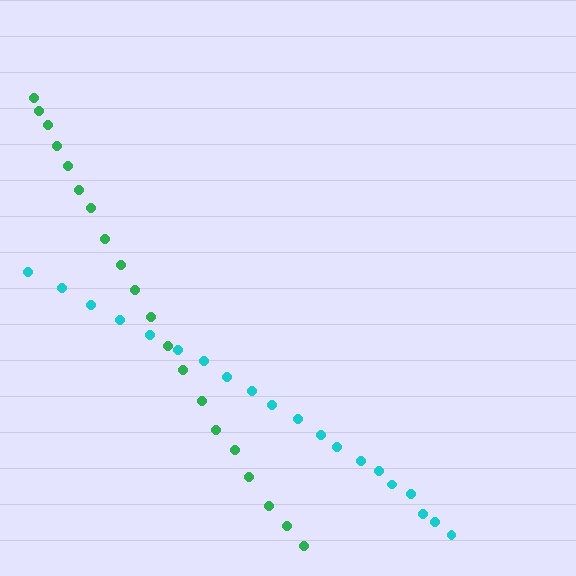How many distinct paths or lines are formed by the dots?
There are 2 distinct paths.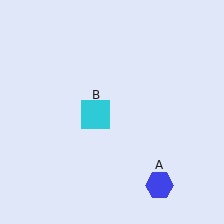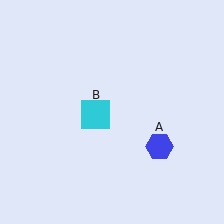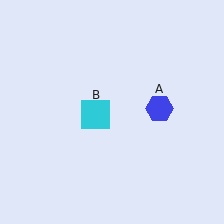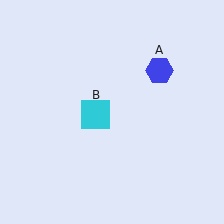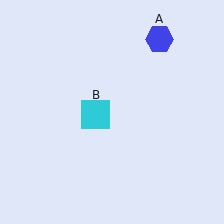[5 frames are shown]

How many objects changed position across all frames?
1 object changed position: blue hexagon (object A).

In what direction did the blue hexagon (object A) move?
The blue hexagon (object A) moved up.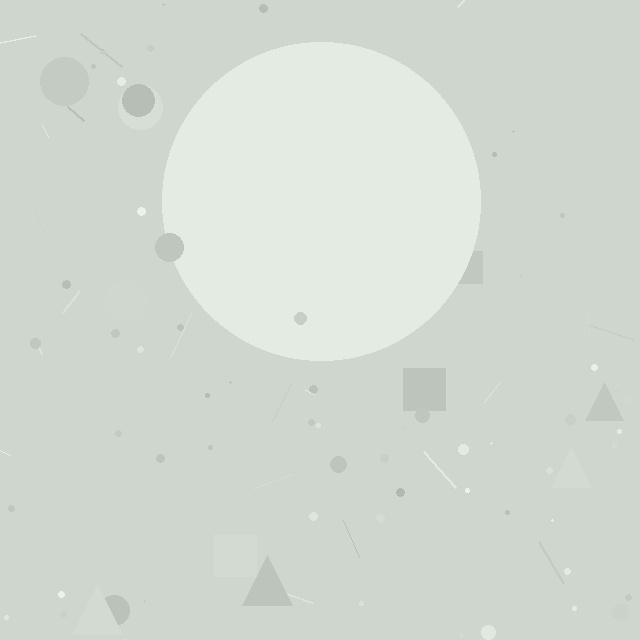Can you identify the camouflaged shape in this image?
The camouflaged shape is a circle.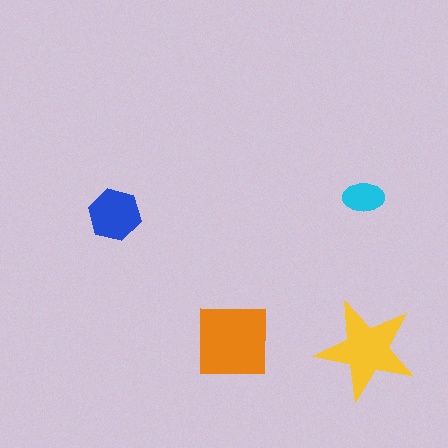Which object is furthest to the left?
The blue hexagon is leftmost.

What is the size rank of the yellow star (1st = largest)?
2nd.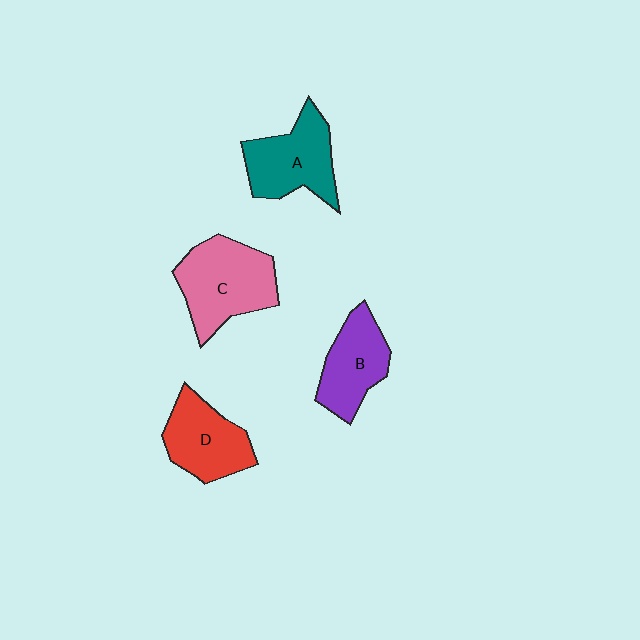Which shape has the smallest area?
Shape B (purple).